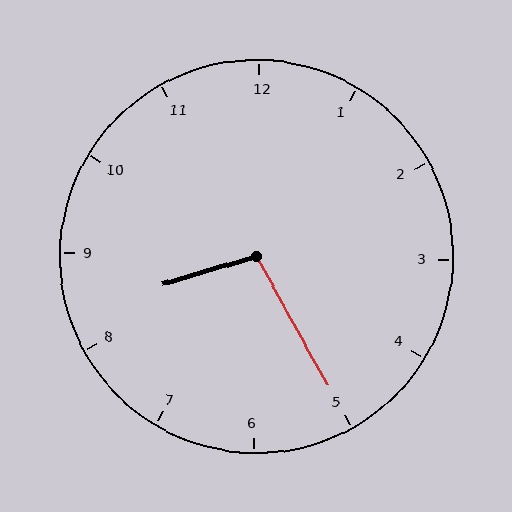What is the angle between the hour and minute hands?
Approximately 102 degrees.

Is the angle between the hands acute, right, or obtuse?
It is obtuse.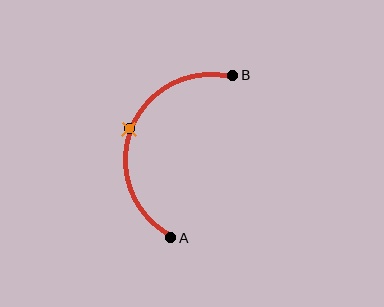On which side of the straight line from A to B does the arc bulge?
The arc bulges to the left of the straight line connecting A and B.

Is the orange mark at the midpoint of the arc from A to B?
Yes. The orange mark lies on the arc at equal arc-length from both A and B — it is the arc midpoint.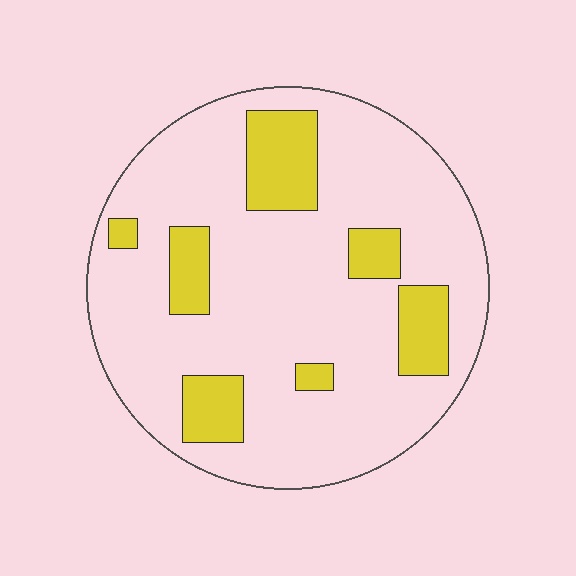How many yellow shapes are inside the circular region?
7.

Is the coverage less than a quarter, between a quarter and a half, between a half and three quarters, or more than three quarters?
Less than a quarter.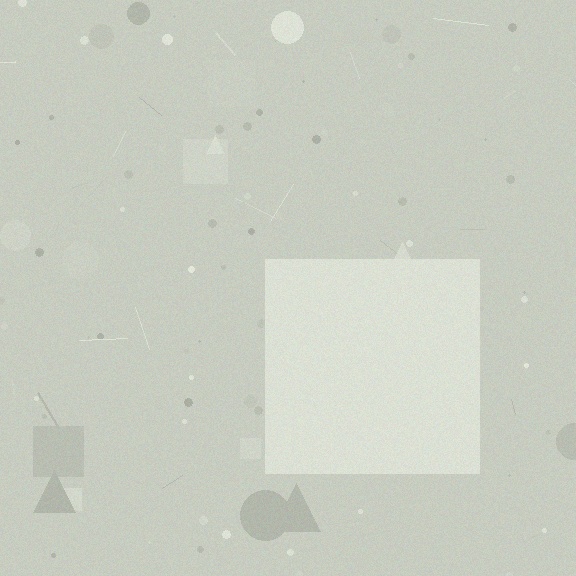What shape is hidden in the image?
A square is hidden in the image.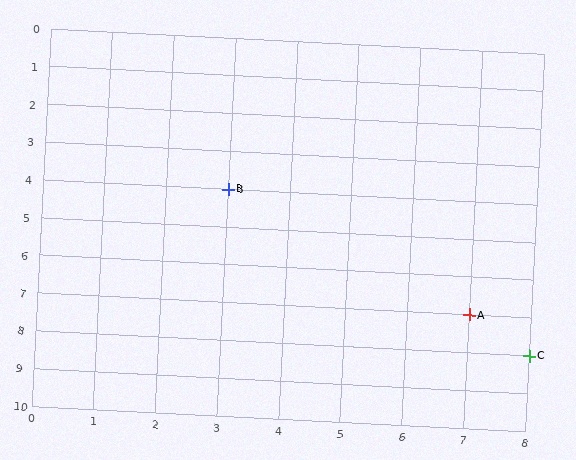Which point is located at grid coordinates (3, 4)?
Point B is at (3, 4).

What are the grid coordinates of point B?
Point B is at grid coordinates (3, 4).